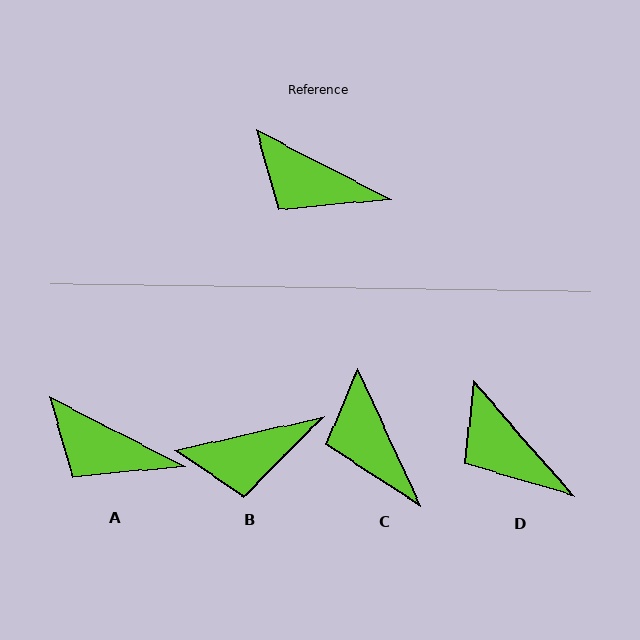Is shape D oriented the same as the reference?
No, it is off by about 22 degrees.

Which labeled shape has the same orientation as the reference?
A.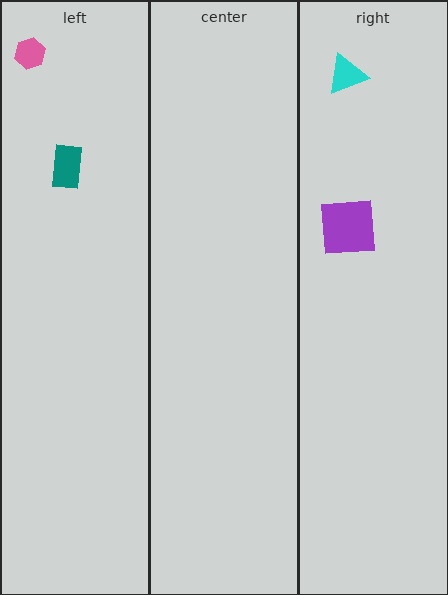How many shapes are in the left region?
2.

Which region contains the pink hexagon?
The left region.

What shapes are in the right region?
The orange diamond, the cyan triangle, the purple square.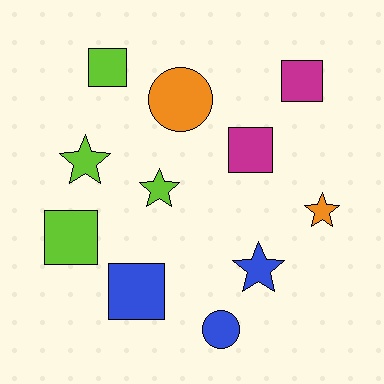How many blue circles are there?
There is 1 blue circle.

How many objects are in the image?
There are 11 objects.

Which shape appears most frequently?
Square, with 5 objects.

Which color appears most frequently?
Lime, with 4 objects.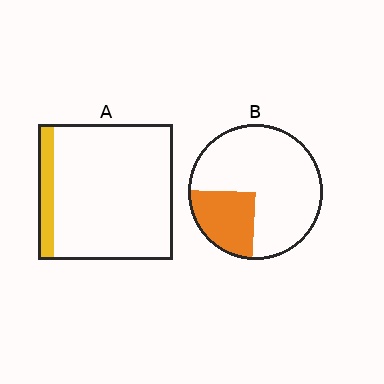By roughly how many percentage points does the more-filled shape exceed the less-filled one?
By roughly 15 percentage points (B over A).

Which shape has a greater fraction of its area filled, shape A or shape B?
Shape B.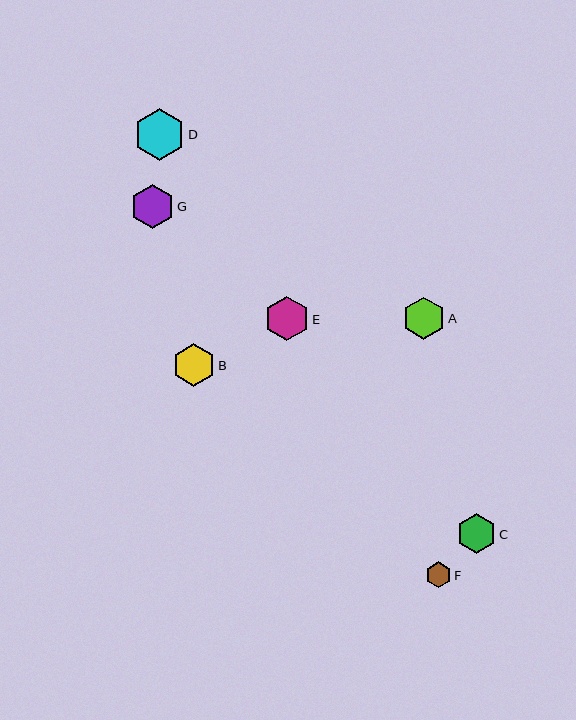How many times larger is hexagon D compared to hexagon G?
Hexagon D is approximately 1.2 times the size of hexagon G.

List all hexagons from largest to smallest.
From largest to smallest: D, E, G, B, A, C, F.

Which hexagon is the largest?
Hexagon D is the largest with a size of approximately 52 pixels.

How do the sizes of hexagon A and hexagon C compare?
Hexagon A and hexagon C are approximately the same size.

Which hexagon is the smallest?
Hexagon F is the smallest with a size of approximately 26 pixels.